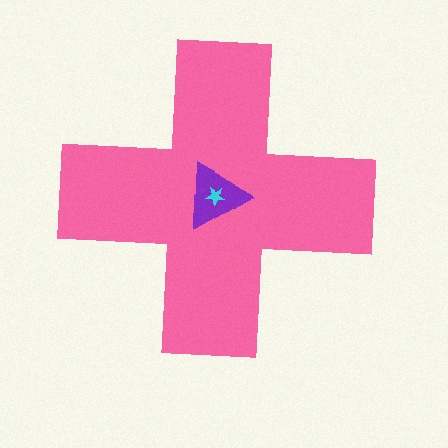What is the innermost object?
The cyan star.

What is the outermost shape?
The pink cross.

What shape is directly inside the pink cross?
The purple triangle.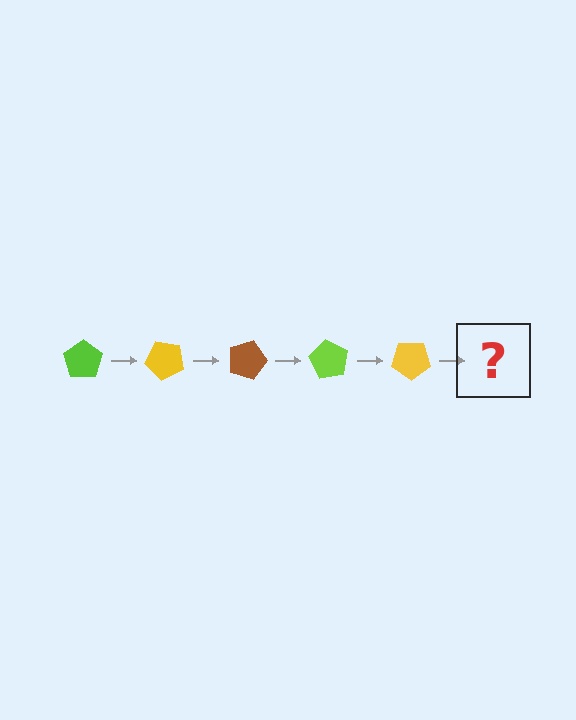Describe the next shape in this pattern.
It should be a brown pentagon, rotated 225 degrees from the start.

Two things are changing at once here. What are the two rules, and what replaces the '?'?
The two rules are that it rotates 45 degrees each step and the color cycles through lime, yellow, and brown. The '?' should be a brown pentagon, rotated 225 degrees from the start.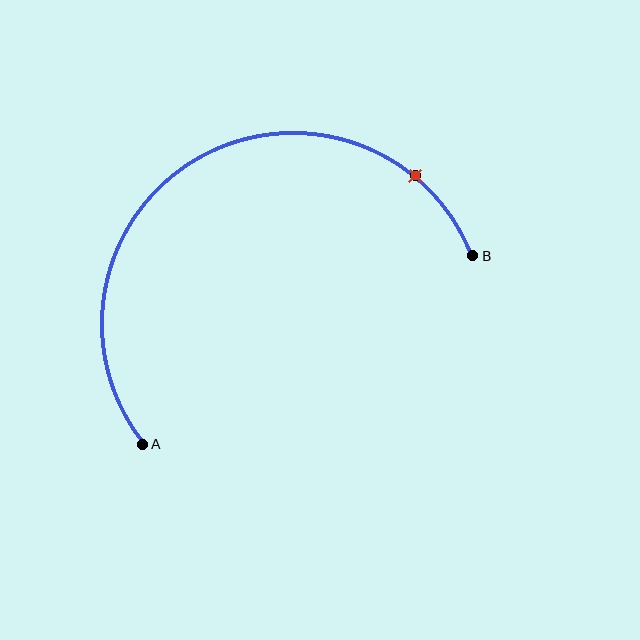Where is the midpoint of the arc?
The arc midpoint is the point on the curve farthest from the straight line joining A and B. It sits above that line.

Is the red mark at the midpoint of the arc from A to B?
No. The red mark lies on the arc but is closer to endpoint B. The arc midpoint would be at the point on the curve equidistant along the arc from both A and B.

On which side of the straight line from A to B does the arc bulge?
The arc bulges above the straight line connecting A and B.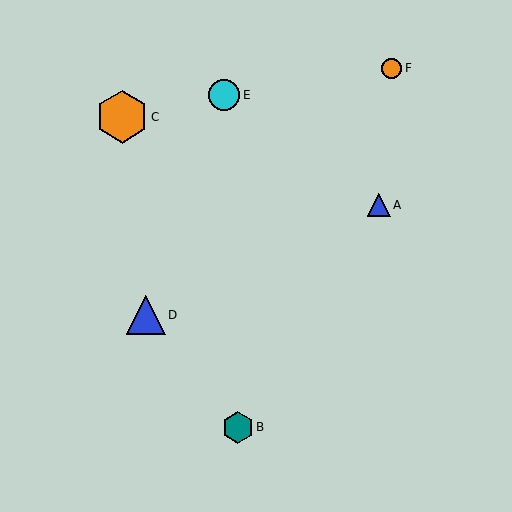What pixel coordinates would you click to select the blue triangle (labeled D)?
Click at (146, 315) to select the blue triangle D.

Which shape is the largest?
The orange hexagon (labeled C) is the largest.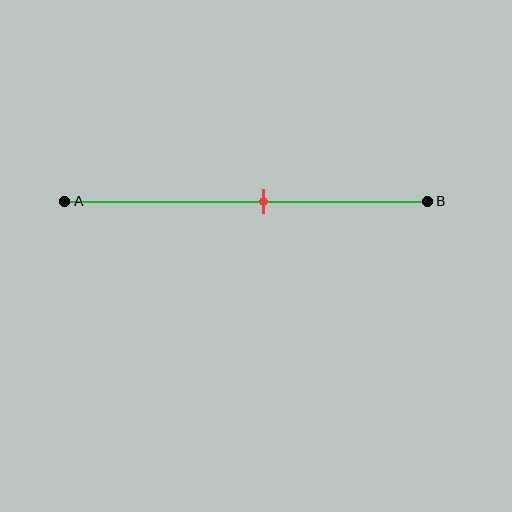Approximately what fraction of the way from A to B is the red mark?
The red mark is approximately 55% of the way from A to B.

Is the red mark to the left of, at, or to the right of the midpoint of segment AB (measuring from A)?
The red mark is to the right of the midpoint of segment AB.